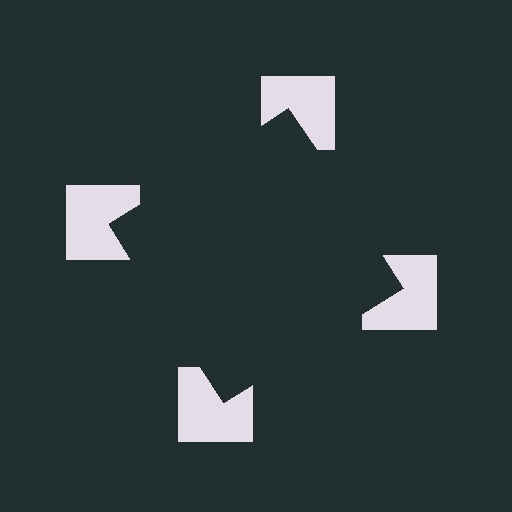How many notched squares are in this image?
There are 4 — one at each vertex of the illusory square.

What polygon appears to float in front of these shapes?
An illusory square — its edges are inferred from the aligned wedge cuts in the notched squares, not physically drawn.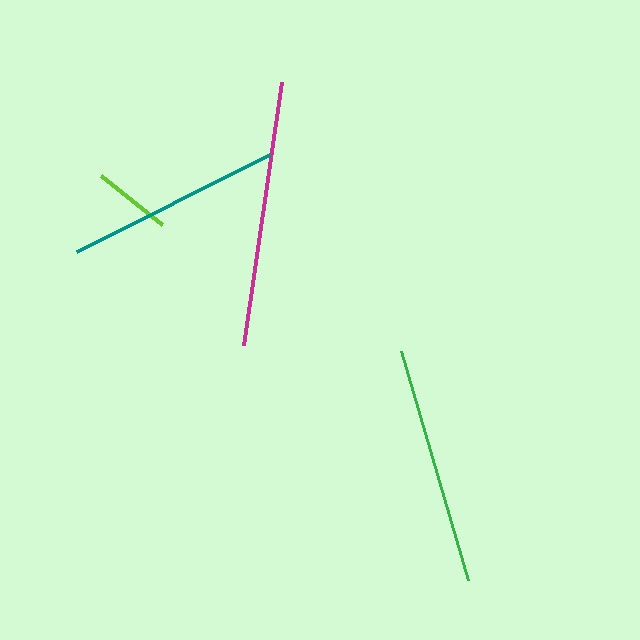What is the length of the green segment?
The green segment is approximately 238 pixels long.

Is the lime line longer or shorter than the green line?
The green line is longer than the lime line.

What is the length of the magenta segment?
The magenta segment is approximately 266 pixels long.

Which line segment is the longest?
The magenta line is the longest at approximately 266 pixels.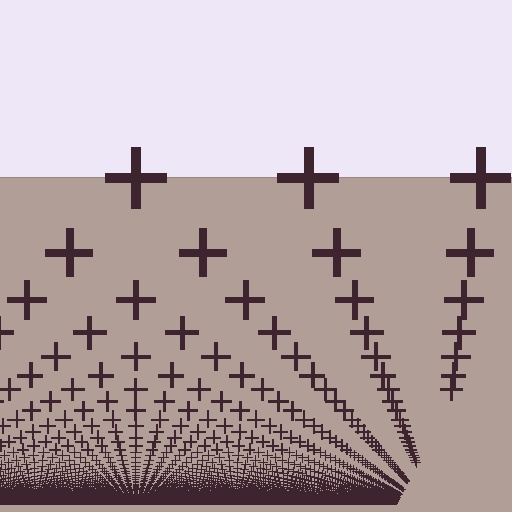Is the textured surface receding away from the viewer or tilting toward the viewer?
The surface appears to tilt toward the viewer. Texture elements get larger and sparser toward the top.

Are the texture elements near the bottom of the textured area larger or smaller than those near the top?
Smaller. The gradient is inverted — elements near the bottom are smaller and denser.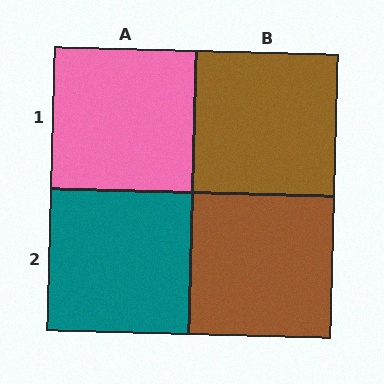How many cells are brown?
2 cells are brown.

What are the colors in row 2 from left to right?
Teal, brown.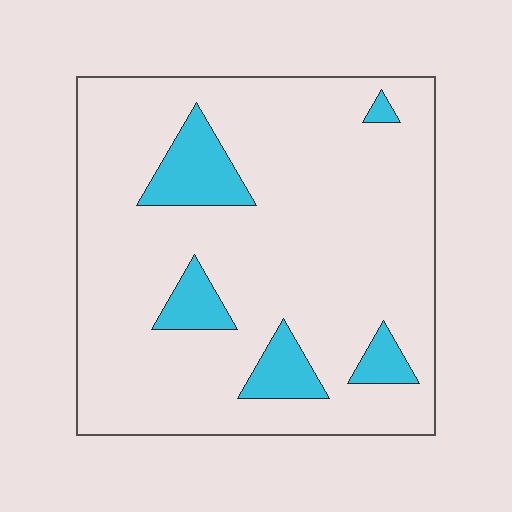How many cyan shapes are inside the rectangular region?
5.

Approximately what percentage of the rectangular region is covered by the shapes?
Approximately 15%.